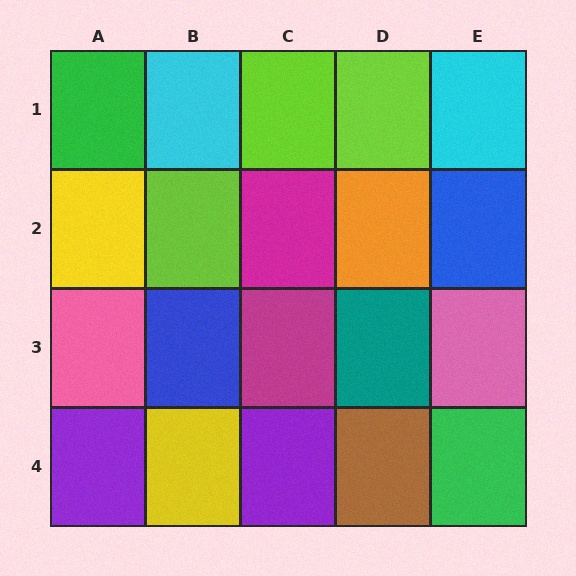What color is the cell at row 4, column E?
Green.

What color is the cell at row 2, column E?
Blue.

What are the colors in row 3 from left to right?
Pink, blue, magenta, teal, pink.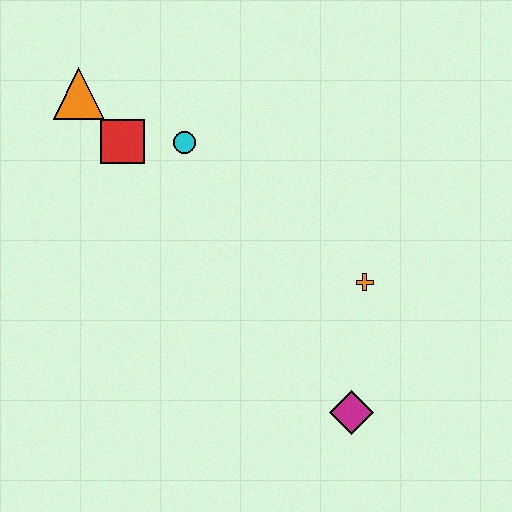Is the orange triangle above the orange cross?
Yes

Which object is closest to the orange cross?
The magenta diamond is closest to the orange cross.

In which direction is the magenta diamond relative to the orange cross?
The magenta diamond is below the orange cross.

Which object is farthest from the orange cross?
The orange triangle is farthest from the orange cross.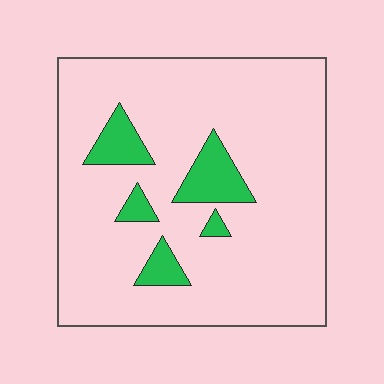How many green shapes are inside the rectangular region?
5.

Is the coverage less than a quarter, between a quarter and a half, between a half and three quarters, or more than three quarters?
Less than a quarter.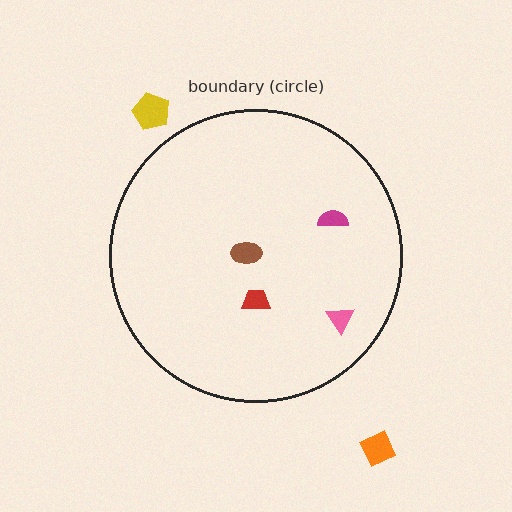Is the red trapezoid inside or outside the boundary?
Inside.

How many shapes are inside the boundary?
4 inside, 2 outside.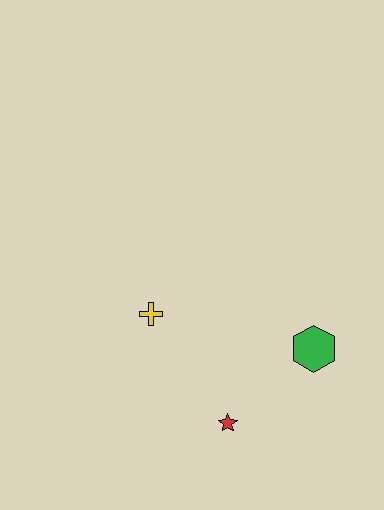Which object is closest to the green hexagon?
The red star is closest to the green hexagon.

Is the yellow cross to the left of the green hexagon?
Yes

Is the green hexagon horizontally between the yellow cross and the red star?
No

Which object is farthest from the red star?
The yellow cross is farthest from the red star.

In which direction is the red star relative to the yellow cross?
The red star is below the yellow cross.